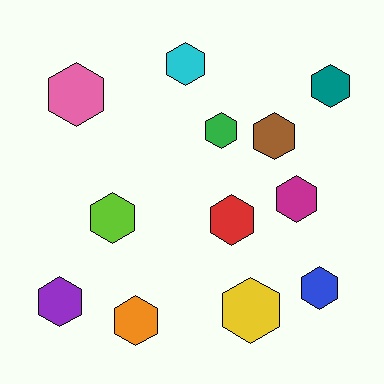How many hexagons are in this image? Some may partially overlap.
There are 12 hexagons.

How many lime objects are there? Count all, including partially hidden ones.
There is 1 lime object.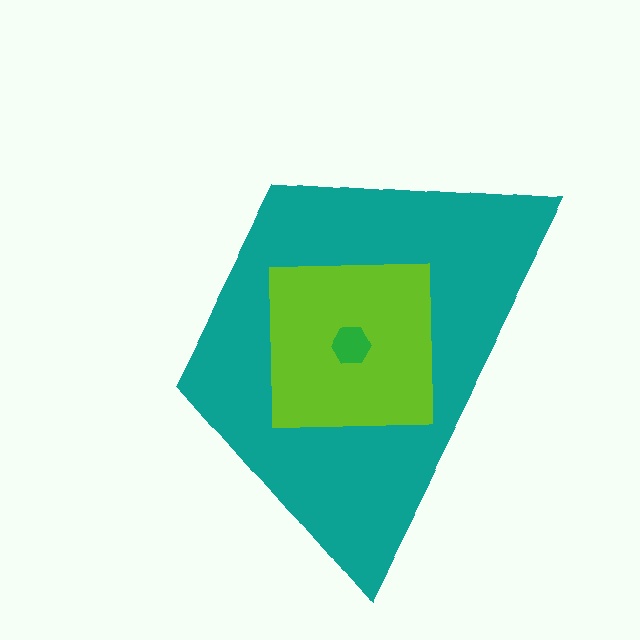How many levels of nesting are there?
3.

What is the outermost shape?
The teal trapezoid.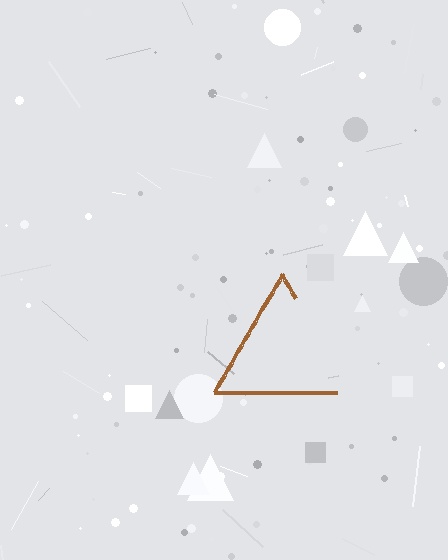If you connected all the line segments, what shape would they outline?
They would outline a triangle.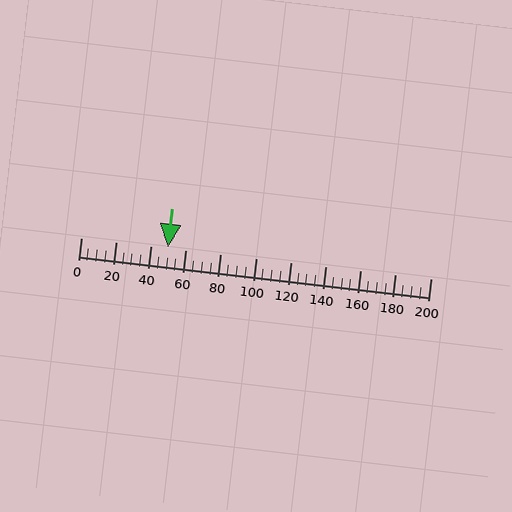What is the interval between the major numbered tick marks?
The major tick marks are spaced 20 units apart.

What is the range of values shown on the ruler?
The ruler shows values from 0 to 200.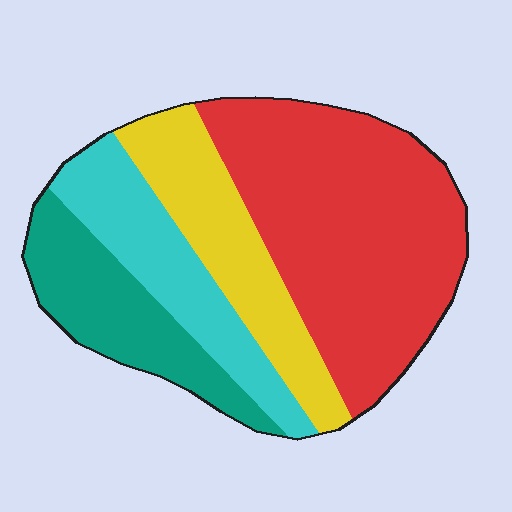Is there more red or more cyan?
Red.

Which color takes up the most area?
Red, at roughly 45%.